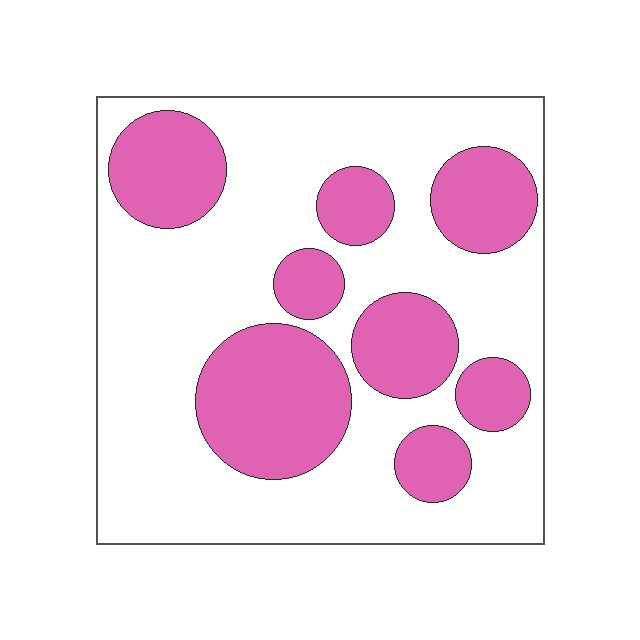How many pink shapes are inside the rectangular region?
8.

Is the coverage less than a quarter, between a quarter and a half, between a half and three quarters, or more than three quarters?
Between a quarter and a half.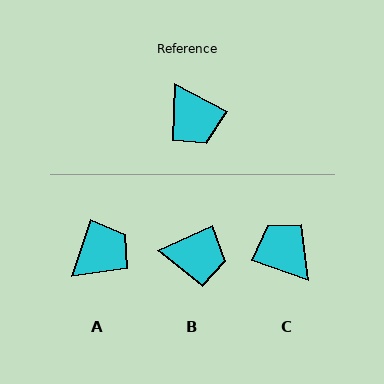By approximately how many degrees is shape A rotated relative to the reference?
Approximately 100 degrees counter-clockwise.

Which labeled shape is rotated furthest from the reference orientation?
C, about 172 degrees away.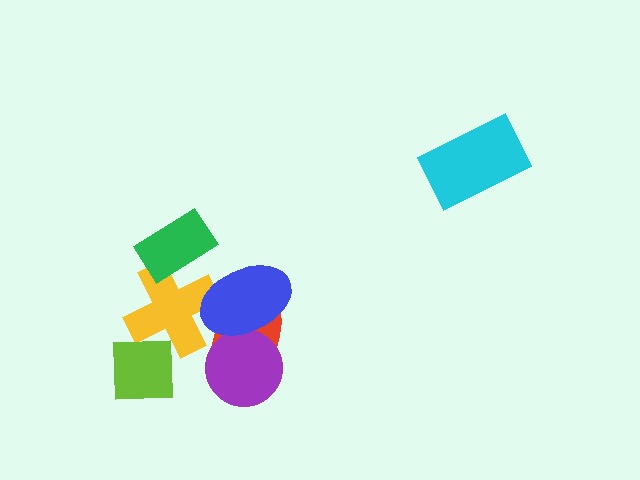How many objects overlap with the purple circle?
2 objects overlap with the purple circle.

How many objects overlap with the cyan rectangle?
0 objects overlap with the cyan rectangle.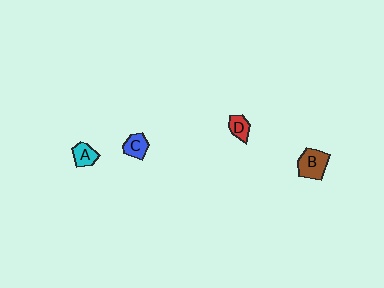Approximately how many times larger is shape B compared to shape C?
Approximately 1.5 times.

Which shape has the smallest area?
Shape D (red).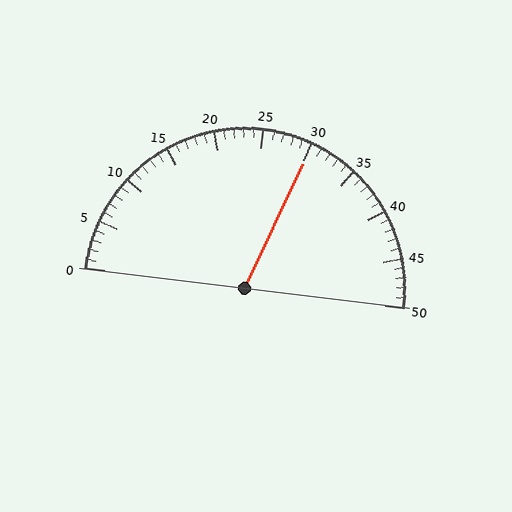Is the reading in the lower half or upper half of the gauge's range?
The reading is in the upper half of the range (0 to 50).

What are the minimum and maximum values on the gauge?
The gauge ranges from 0 to 50.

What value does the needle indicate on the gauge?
The needle indicates approximately 30.